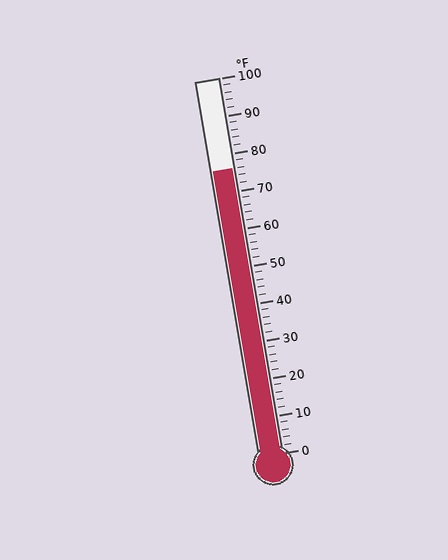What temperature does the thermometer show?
The thermometer shows approximately 76°F.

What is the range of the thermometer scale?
The thermometer scale ranges from 0°F to 100°F.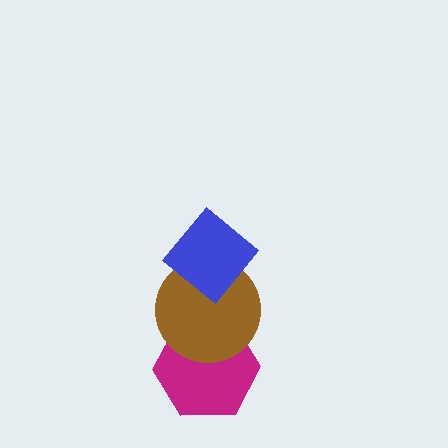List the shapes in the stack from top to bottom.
From top to bottom: the blue diamond, the brown circle, the magenta hexagon.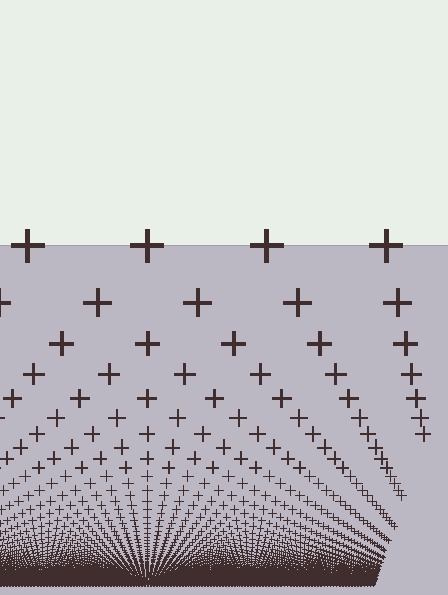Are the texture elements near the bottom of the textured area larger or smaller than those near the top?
Smaller. The gradient is inverted — elements near the bottom are smaller and denser.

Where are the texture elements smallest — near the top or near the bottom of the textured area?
Near the bottom.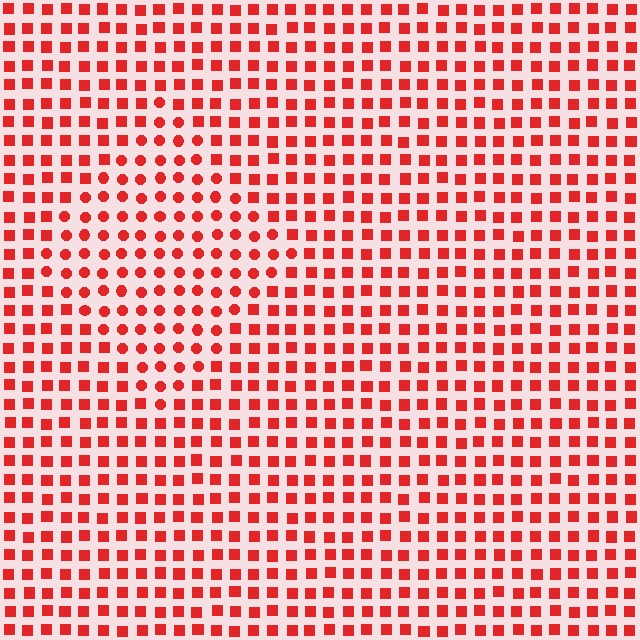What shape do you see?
I see a diamond.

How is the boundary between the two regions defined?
The boundary is defined by a change in element shape: circles inside vs. squares outside. All elements share the same color and spacing.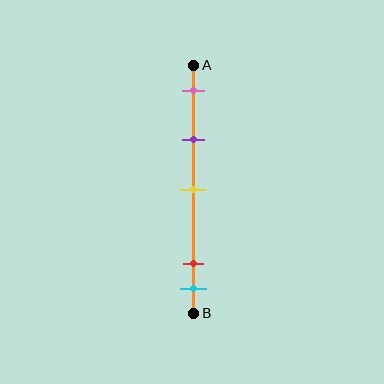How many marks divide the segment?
There are 5 marks dividing the segment.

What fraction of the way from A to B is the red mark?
The red mark is approximately 80% (0.8) of the way from A to B.